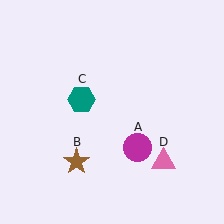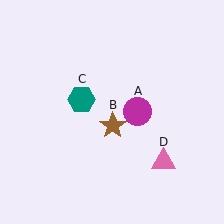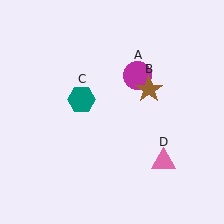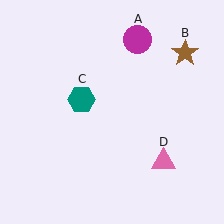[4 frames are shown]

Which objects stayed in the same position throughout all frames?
Teal hexagon (object C) and pink triangle (object D) remained stationary.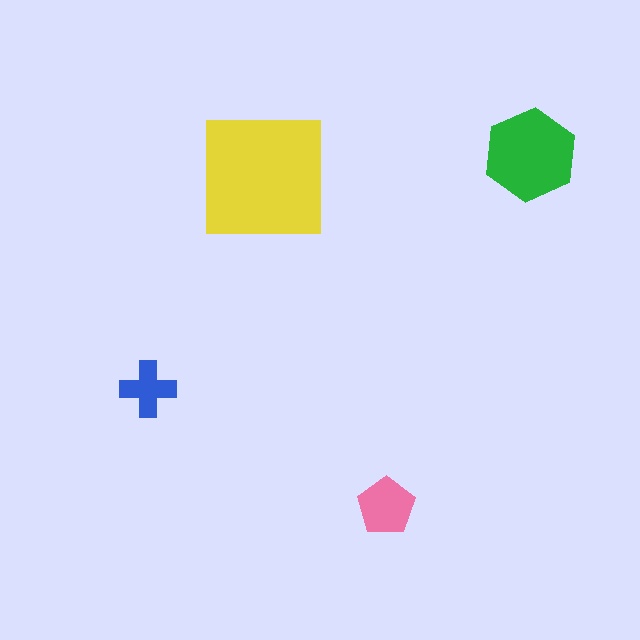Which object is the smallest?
The blue cross.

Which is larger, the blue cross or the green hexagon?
The green hexagon.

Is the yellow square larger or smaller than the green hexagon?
Larger.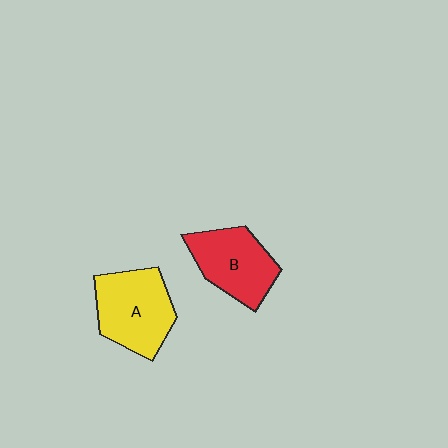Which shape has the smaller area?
Shape B (red).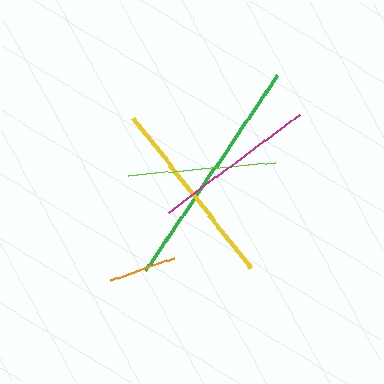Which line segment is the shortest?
The orange line is the shortest at approximately 67 pixels.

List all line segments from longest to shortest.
From longest to shortest: green, yellow, magenta, lime, orange.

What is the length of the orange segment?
The orange segment is approximately 67 pixels long.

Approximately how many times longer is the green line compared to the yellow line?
The green line is approximately 1.2 times the length of the yellow line.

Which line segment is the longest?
The green line is the longest at approximately 236 pixels.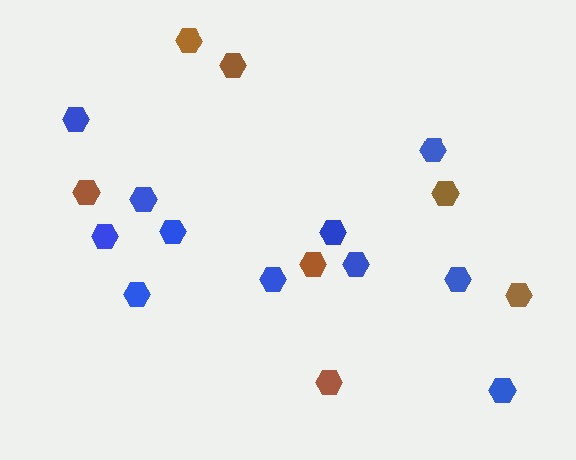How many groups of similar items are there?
There are 2 groups: one group of blue hexagons (11) and one group of brown hexagons (7).